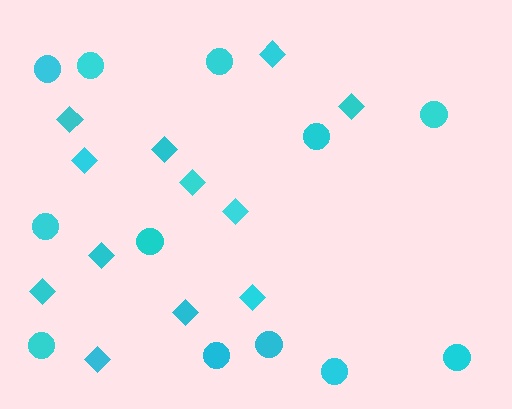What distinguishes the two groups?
There are 2 groups: one group of circles (12) and one group of diamonds (12).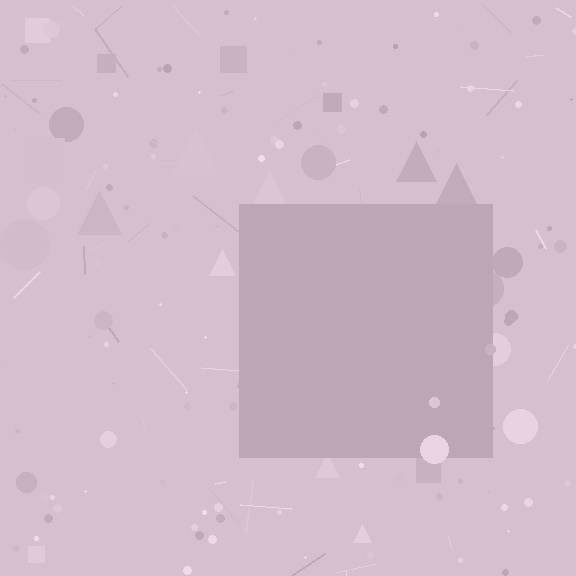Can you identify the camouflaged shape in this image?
The camouflaged shape is a square.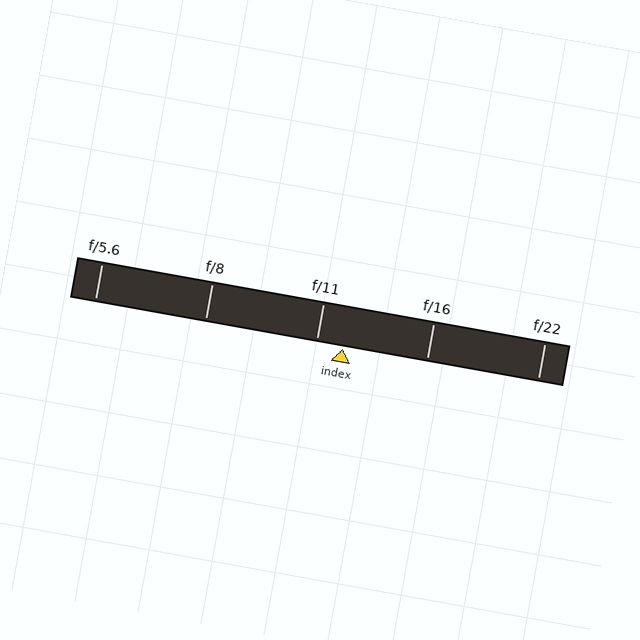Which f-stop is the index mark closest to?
The index mark is closest to f/11.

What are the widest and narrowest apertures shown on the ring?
The widest aperture shown is f/5.6 and the narrowest is f/22.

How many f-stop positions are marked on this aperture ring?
There are 5 f-stop positions marked.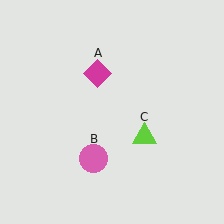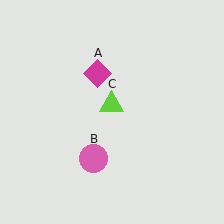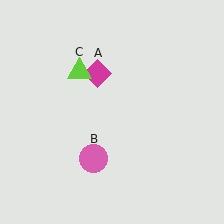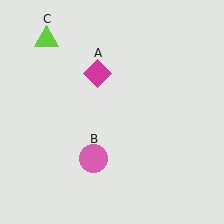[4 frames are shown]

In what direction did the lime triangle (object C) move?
The lime triangle (object C) moved up and to the left.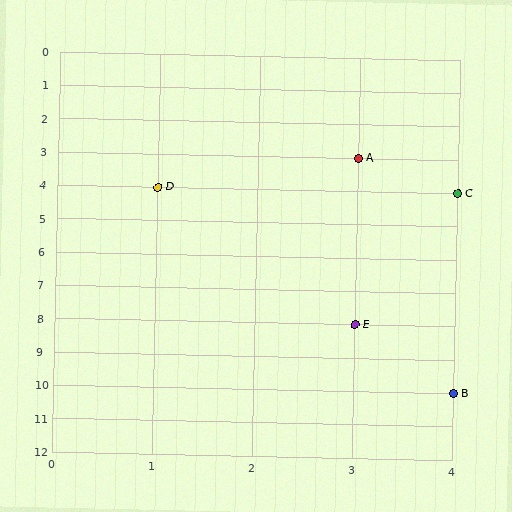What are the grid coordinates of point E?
Point E is at grid coordinates (3, 8).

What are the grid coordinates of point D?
Point D is at grid coordinates (1, 4).